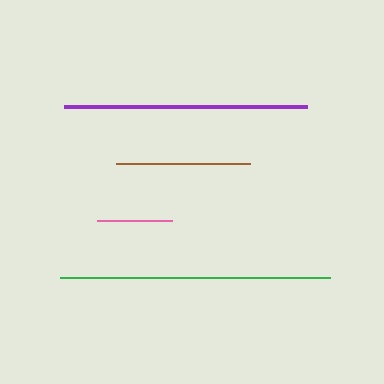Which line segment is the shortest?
The pink line is the shortest at approximately 75 pixels.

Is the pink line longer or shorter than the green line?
The green line is longer than the pink line.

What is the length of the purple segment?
The purple segment is approximately 243 pixels long.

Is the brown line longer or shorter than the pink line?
The brown line is longer than the pink line.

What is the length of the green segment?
The green segment is approximately 269 pixels long.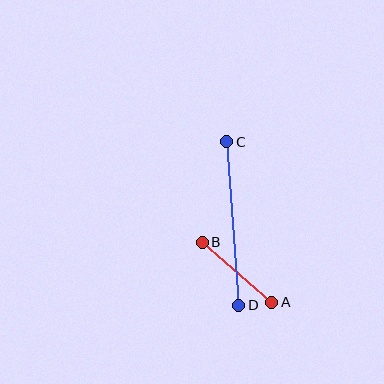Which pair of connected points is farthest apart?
Points C and D are farthest apart.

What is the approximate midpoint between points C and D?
The midpoint is at approximately (233, 223) pixels.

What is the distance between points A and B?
The distance is approximately 92 pixels.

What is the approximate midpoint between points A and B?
The midpoint is at approximately (237, 272) pixels.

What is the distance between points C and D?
The distance is approximately 164 pixels.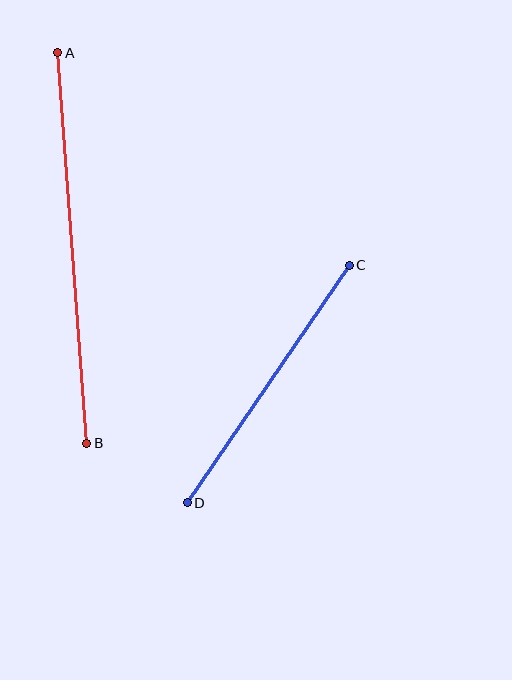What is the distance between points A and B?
The distance is approximately 392 pixels.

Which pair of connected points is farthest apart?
Points A and B are farthest apart.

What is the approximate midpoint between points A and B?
The midpoint is at approximately (72, 248) pixels.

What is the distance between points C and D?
The distance is approximately 287 pixels.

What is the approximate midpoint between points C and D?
The midpoint is at approximately (268, 384) pixels.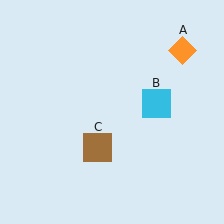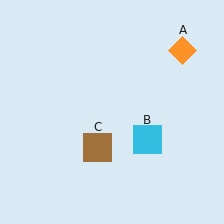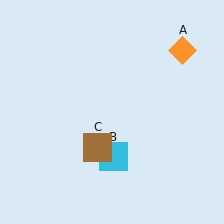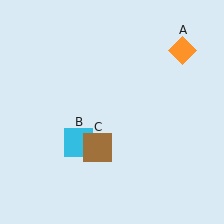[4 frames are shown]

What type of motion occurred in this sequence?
The cyan square (object B) rotated clockwise around the center of the scene.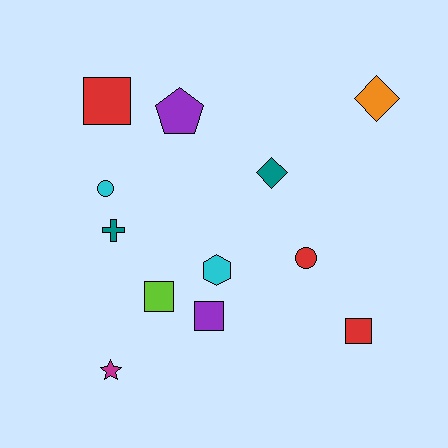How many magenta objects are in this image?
There is 1 magenta object.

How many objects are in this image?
There are 12 objects.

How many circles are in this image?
There are 2 circles.